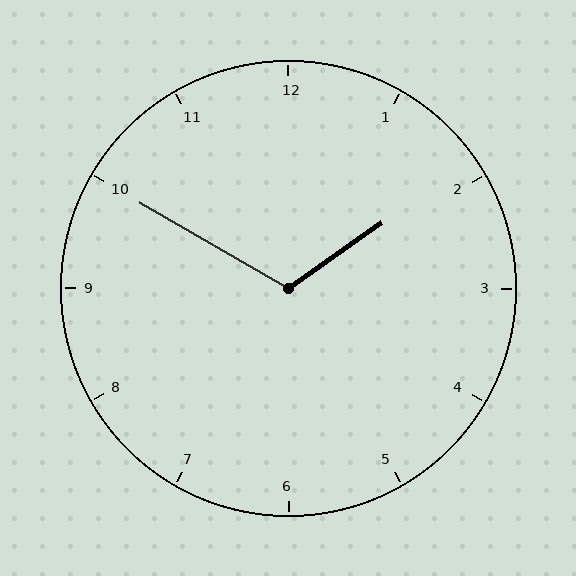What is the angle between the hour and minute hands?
Approximately 115 degrees.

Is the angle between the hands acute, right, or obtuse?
It is obtuse.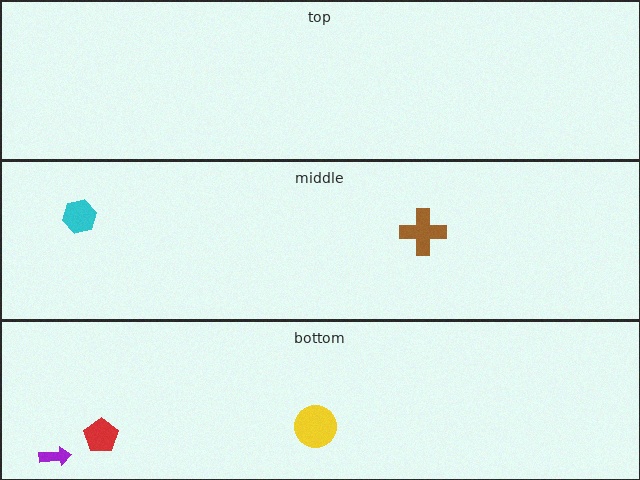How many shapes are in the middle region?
2.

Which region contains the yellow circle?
The bottom region.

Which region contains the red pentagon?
The bottom region.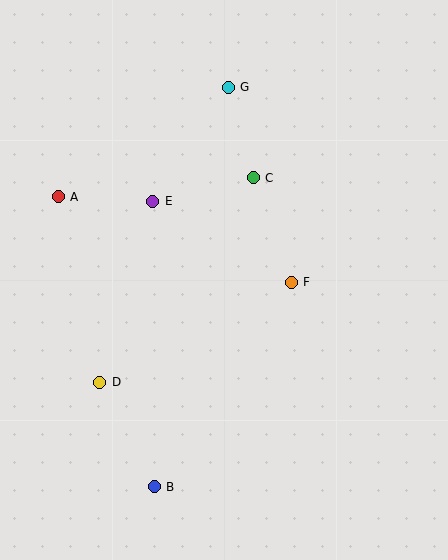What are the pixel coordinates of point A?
Point A is at (58, 197).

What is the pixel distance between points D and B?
The distance between D and B is 118 pixels.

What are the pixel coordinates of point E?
Point E is at (153, 201).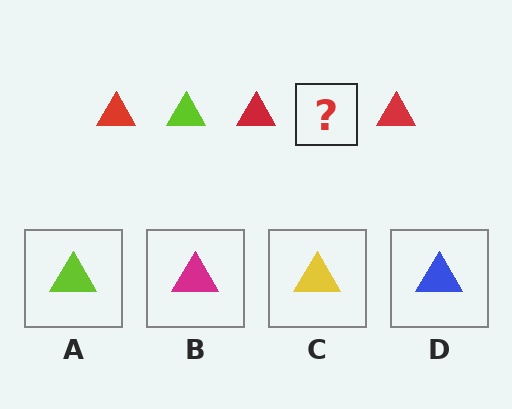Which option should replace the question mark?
Option A.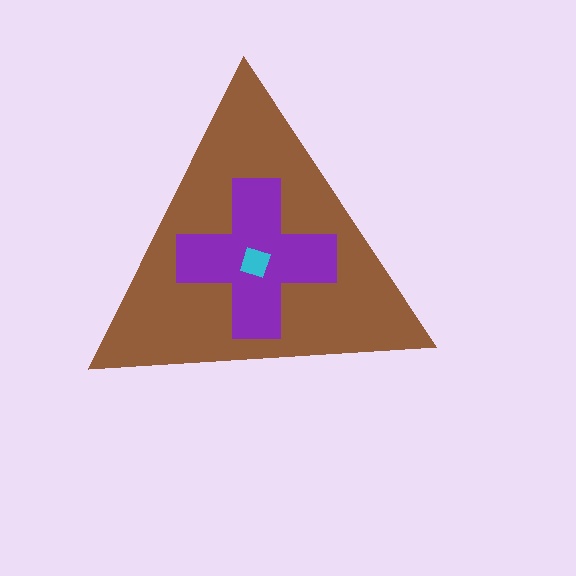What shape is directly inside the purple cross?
The cyan square.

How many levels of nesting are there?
3.